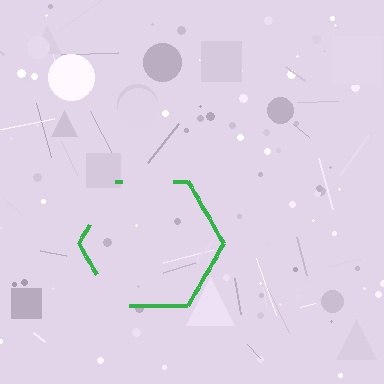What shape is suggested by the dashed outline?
The dashed outline suggests a hexagon.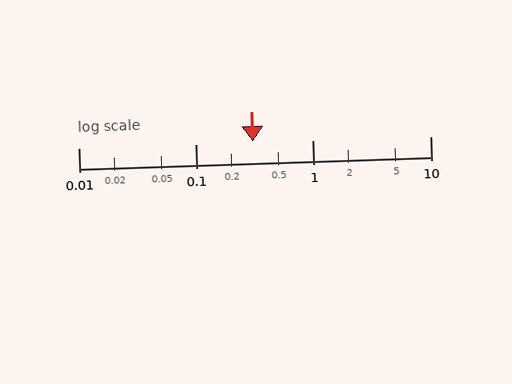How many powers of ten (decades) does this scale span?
The scale spans 3 decades, from 0.01 to 10.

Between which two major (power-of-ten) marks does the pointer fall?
The pointer is between 0.1 and 1.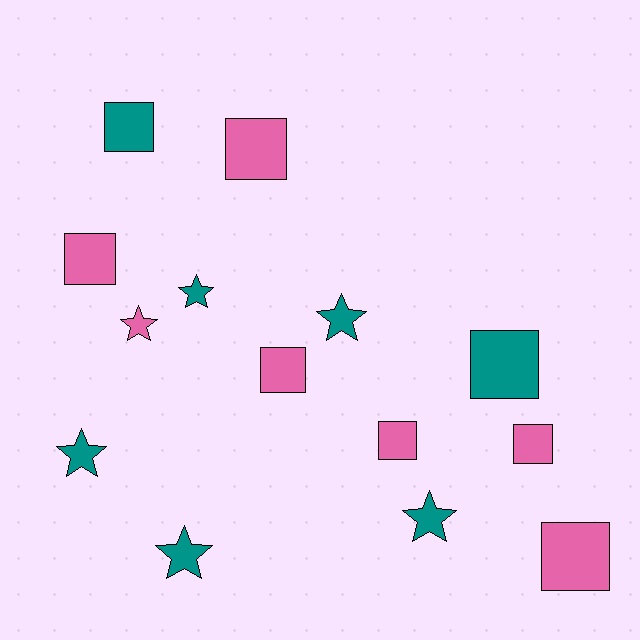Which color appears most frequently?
Pink, with 7 objects.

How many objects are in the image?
There are 14 objects.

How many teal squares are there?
There are 2 teal squares.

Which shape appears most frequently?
Square, with 8 objects.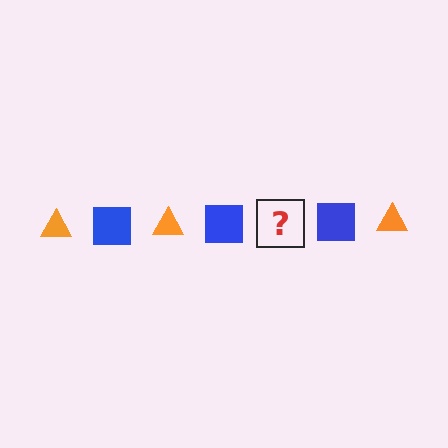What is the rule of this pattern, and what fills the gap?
The rule is that the pattern alternates between orange triangle and blue square. The gap should be filled with an orange triangle.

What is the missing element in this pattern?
The missing element is an orange triangle.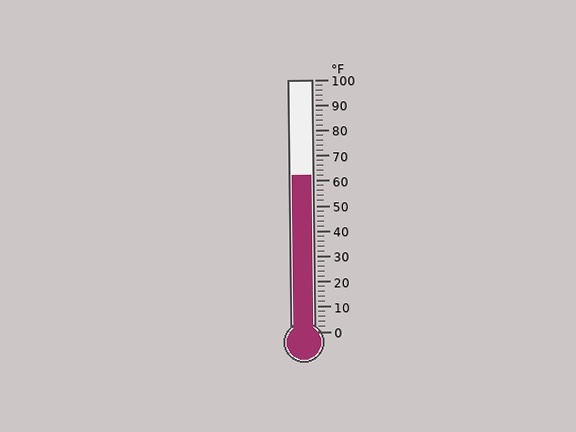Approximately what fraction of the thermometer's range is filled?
The thermometer is filled to approximately 60% of its range.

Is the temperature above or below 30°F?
The temperature is above 30°F.